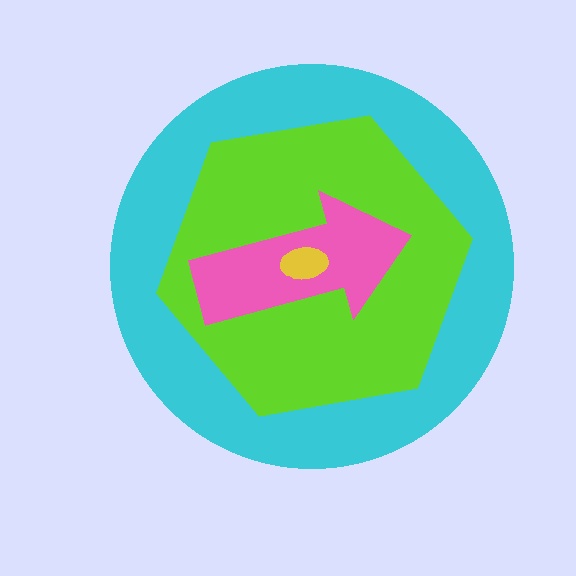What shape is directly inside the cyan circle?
The lime hexagon.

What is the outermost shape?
The cyan circle.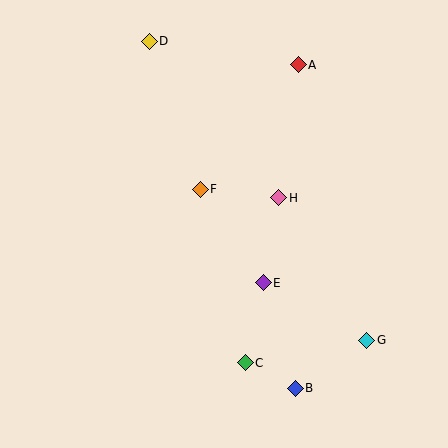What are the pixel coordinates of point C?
Point C is at (245, 363).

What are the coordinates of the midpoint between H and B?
The midpoint between H and B is at (287, 293).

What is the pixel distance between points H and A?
The distance between H and A is 134 pixels.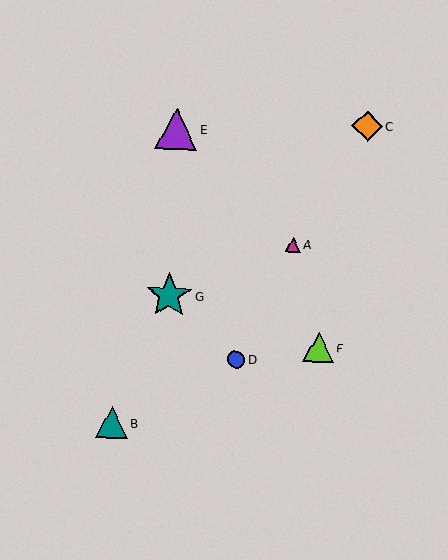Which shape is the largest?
The teal star (labeled G) is the largest.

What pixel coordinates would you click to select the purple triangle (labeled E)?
Click at (176, 129) to select the purple triangle E.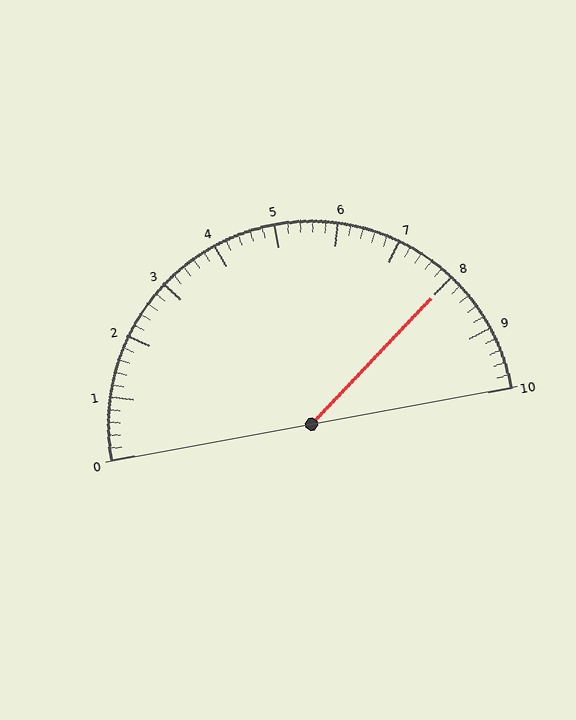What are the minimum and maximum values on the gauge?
The gauge ranges from 0 to 10.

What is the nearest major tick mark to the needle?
The nearest major tick mark is 8.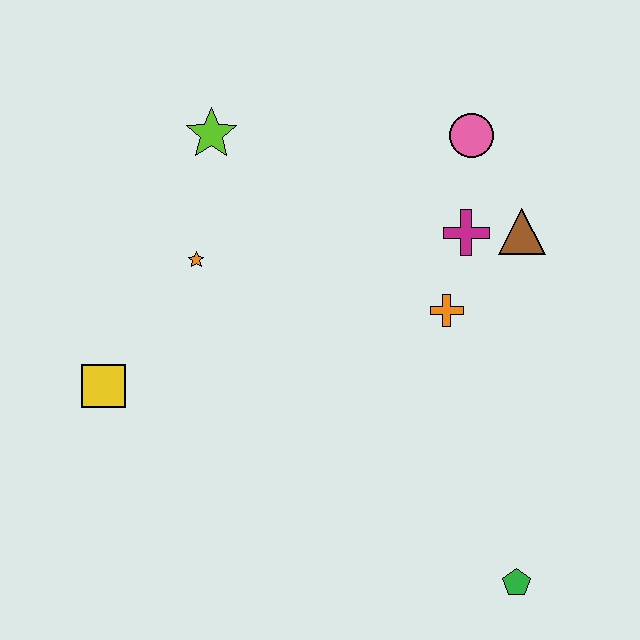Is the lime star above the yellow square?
Yes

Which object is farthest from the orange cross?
The yellow square is farthest from the orange cross.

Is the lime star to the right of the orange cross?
No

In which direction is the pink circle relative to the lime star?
The pink circle is to the right of the lime star.